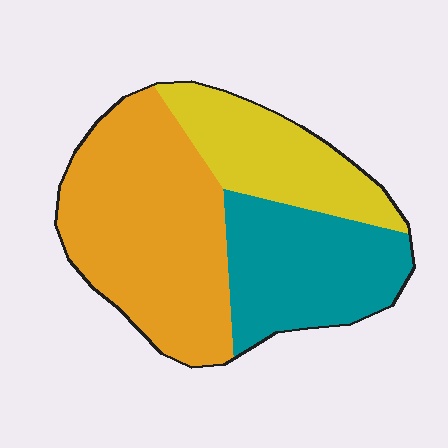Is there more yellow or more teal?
Teal.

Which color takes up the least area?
Yellow, at roughly 25%.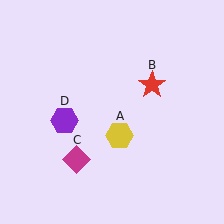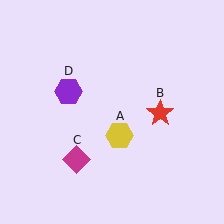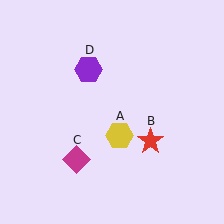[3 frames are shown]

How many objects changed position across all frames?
2 objects changed position: red star (object B), purple hexagon (object D).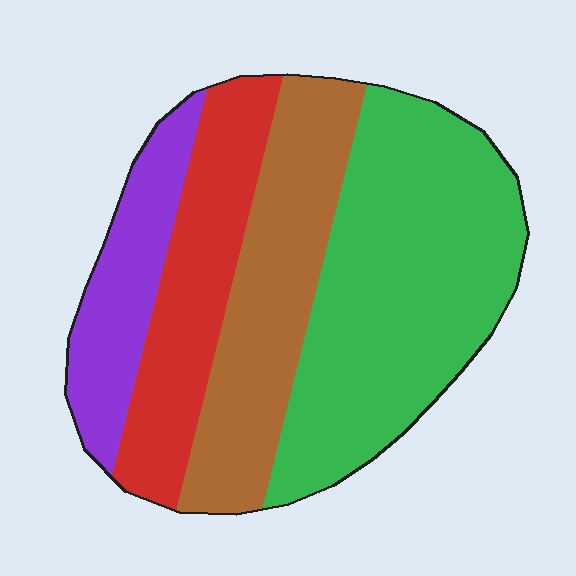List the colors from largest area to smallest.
From largest to smallest: green, brown, red, purple.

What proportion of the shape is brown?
Brown takes up about one quarter (1/4) of the shape.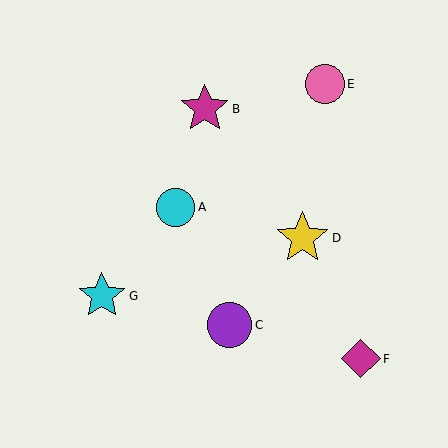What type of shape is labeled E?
Shape E is a pink circle.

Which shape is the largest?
The yellow star (labeled D) is the largest.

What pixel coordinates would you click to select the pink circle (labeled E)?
Click at (325, 84) to select the pink circle E.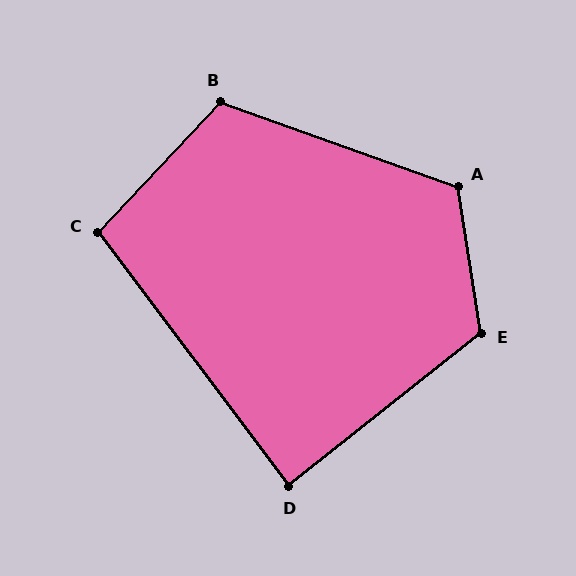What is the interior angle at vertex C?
Approximately 100 degrees (obtuse).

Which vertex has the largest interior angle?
E, at approximately 120 degrees.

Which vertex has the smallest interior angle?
D, at approximately 88 degrees.